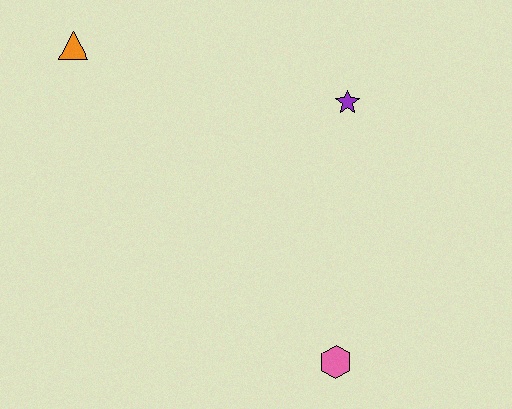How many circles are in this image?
There are no circles.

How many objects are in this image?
There are 3 objects.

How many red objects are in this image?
There are no red objects.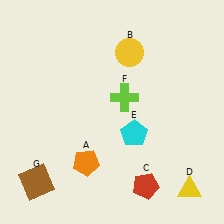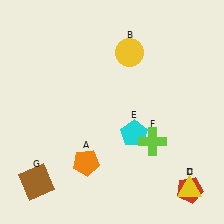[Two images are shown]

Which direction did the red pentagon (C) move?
The red pentagon (C) moved right.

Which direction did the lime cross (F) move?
The lime cross (F) moved down.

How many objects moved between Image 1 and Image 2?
2 objects moved between the two images.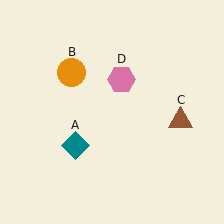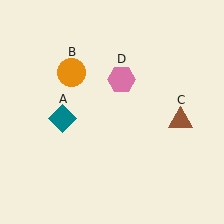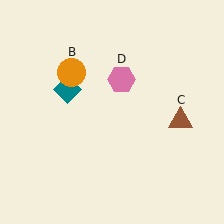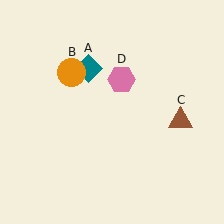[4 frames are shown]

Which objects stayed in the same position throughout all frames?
Orange circle (object B) and brown triangle (object C) and pink hexagon (object D) remained stationary.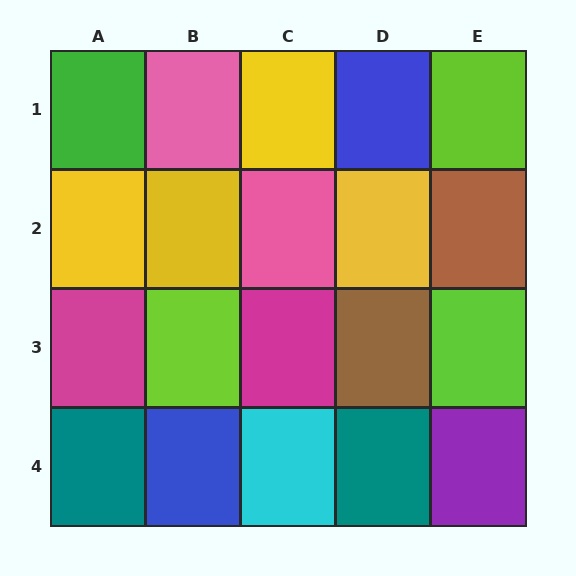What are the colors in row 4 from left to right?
Teal, blue, cyan, teal, purple.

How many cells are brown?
2 cells are brown.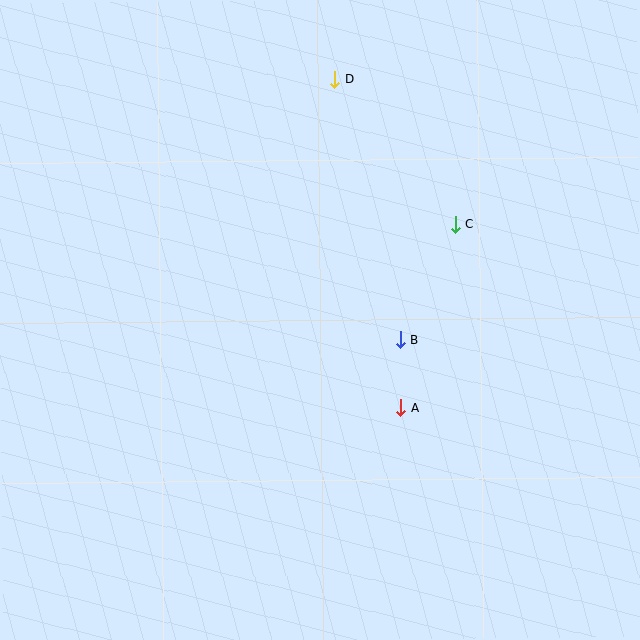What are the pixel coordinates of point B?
Point B is at (400, 340).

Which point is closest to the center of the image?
Point B at (400, 340) is closest to the center.